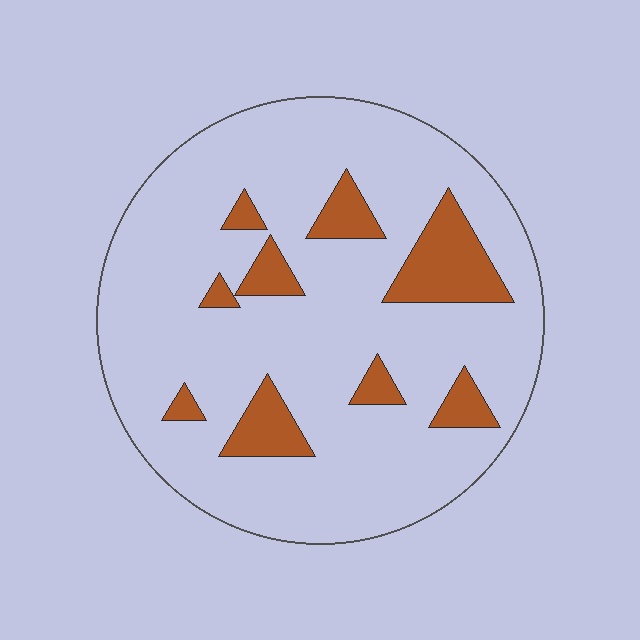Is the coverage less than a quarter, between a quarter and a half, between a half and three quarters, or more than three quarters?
Less than a quarter.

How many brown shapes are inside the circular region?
9.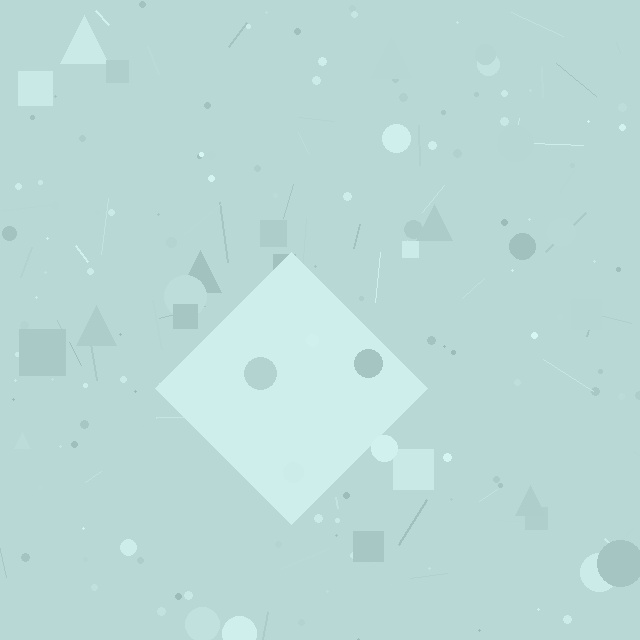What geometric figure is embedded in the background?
A diamond is embedded in the background.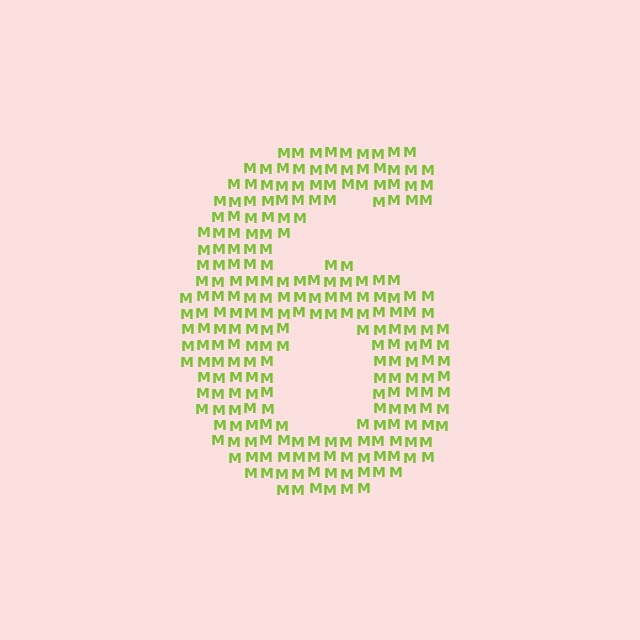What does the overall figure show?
The overall figure shows the digit 6.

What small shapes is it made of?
It is made of small letter M's.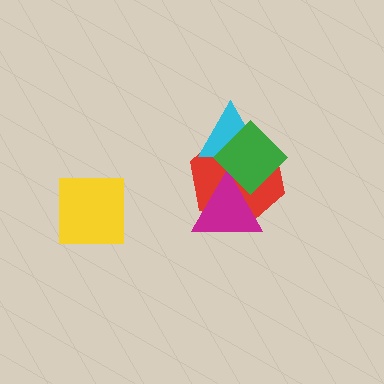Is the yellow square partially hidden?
No, no other shape covers it.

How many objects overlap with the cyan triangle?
2 objects overlap with the cyan triangle.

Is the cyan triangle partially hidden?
Yes, it is partially covered by another shape.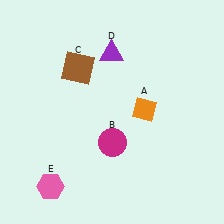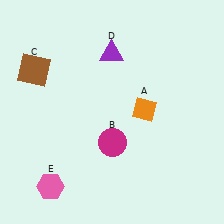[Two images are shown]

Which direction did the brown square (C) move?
The brown square (C) moved left.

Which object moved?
The brown square (C) moved left.